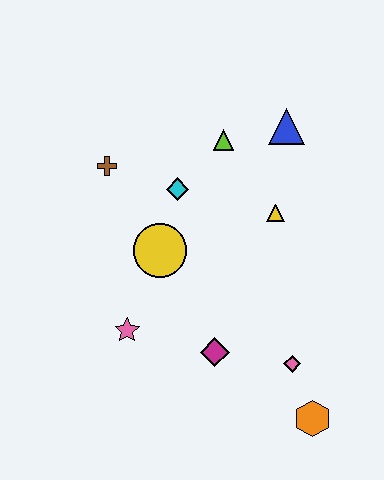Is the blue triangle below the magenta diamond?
No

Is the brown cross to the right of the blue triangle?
No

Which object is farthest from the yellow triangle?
The orange hexagon is farthest from the yellow triangle.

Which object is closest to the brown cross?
The cyan diamond is closest to the brown cross.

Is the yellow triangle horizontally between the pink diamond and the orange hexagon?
No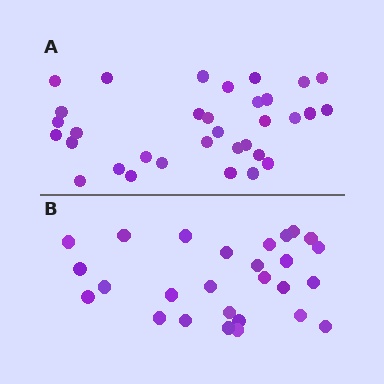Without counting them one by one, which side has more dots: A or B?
Region A (the top region) has more dots.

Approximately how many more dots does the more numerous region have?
Region A has about 6 more dots than region B.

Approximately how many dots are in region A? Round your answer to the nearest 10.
About 30 dots. (The exact count is 33, which rounds to 30.)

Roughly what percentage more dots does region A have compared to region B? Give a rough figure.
About 20% more.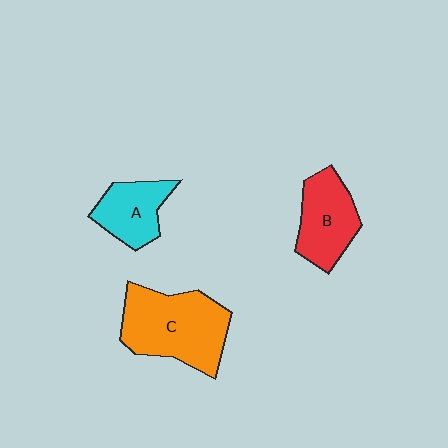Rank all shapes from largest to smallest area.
From largest to smallest: C (orange), B (red), A (cyan).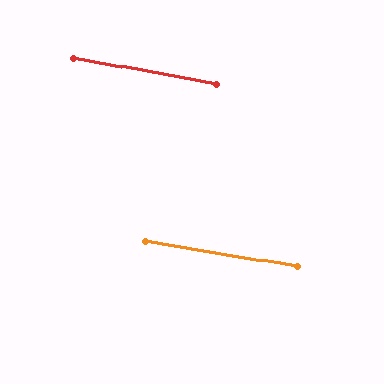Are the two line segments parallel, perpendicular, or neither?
Parallel — their directions differ by only 1.1°.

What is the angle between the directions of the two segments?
Approximately 1 degree.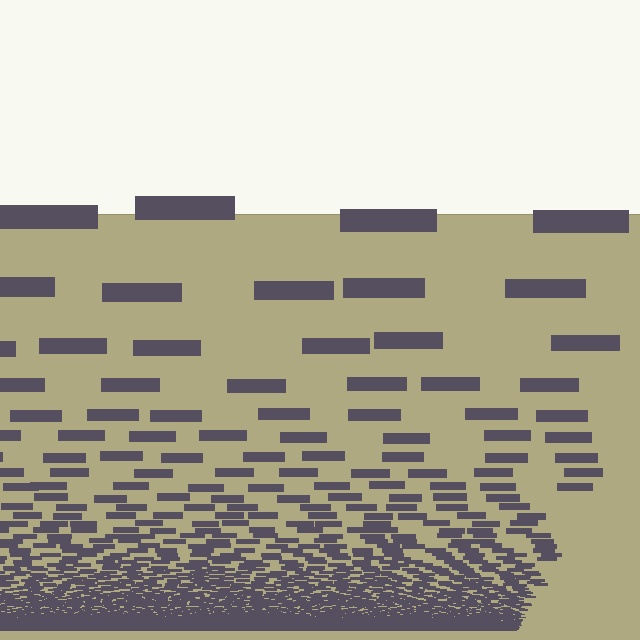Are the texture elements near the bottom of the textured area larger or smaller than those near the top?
Smaller. The gradient is inverted — elements near the bottom are smaller and denser.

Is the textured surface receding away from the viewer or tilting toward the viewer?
The surface appears to tilt toward the viewer. Texture elements get larger and sparser toward the top.